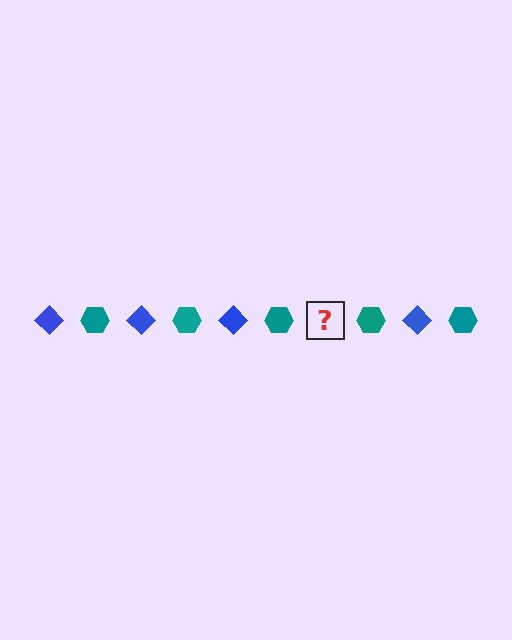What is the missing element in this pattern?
The missing element is a blue diamond.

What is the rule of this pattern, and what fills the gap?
The rule is that the pattern alternates between blue diamond and teal hexagon. The gap should be filled with a blue diamond.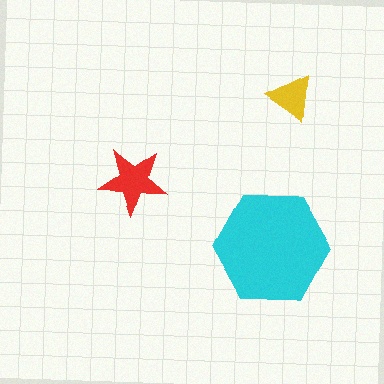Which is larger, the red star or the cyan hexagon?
The cyan hexagon.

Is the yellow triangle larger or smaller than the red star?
Smaller.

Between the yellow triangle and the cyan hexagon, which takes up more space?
The cyan hexagon.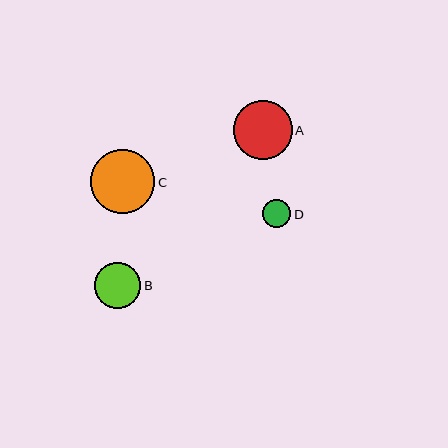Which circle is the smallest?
Circle D is the smallest with a size of approximately 28 pixels.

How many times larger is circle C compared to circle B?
Circle C is approximately 1.4 times the size of circle B.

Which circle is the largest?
Circle C is the largest with a size of approximately 64 pixels.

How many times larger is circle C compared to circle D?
Circle C is approximately 2.3 times the size of circle D.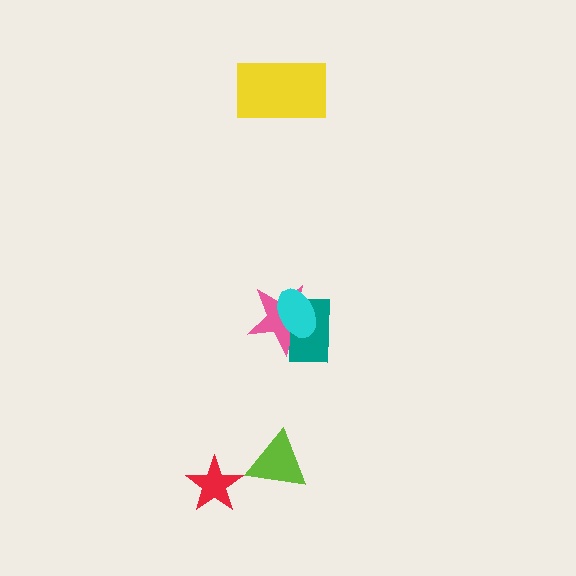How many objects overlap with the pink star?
2 objects overlap with the pink star.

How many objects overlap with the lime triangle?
0 objects overlap with the lime triangle.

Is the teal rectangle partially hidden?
Yes, it is partially covered by another shape.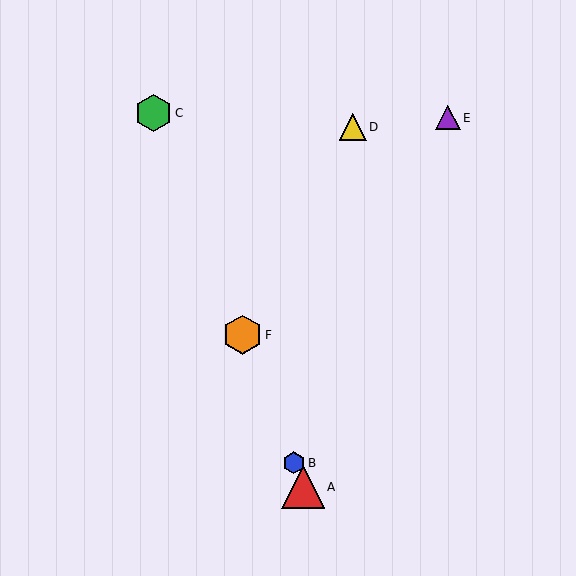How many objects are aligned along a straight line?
4 objects (A, B, C, F) are aligned along a straight line.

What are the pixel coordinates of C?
Object C is at (153, 113).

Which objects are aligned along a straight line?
Objects A, B, C, F are aligned along a straight line.